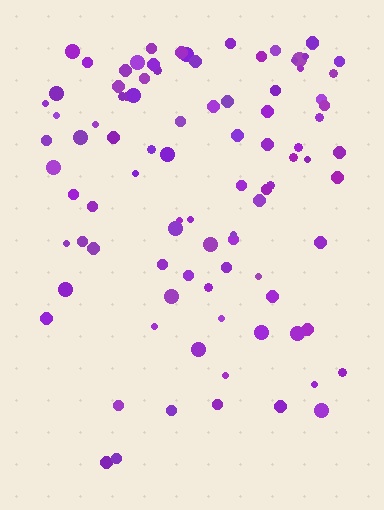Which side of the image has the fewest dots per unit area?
The bottom.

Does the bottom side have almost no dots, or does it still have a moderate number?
Still a moderate number, just noticeably fewer than the top.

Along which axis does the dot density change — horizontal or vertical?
Vertical.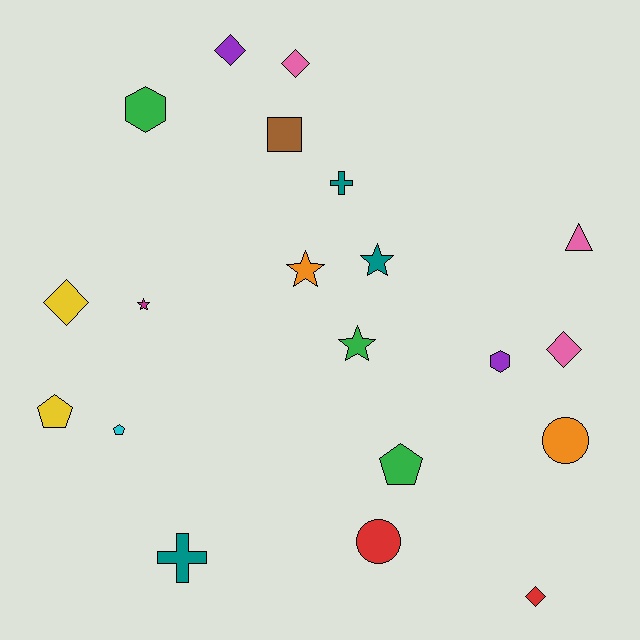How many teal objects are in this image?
There are 3 teal objects.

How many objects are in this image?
There are 20 objects.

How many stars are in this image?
There are 4 stars.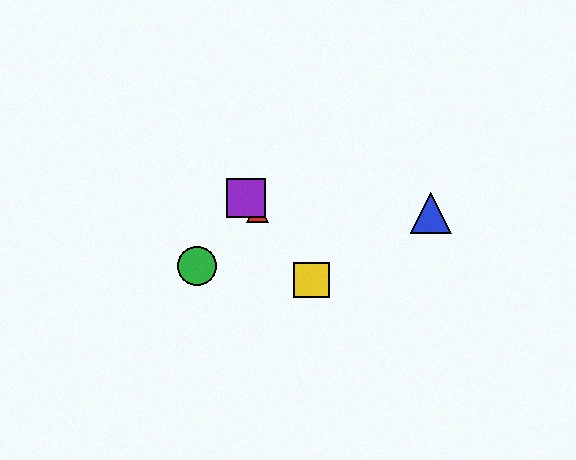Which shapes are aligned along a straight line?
The red triangle, the yellow square, the purple square are aligned along a straight line.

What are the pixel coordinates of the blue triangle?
The blue triangle is at (431, 213).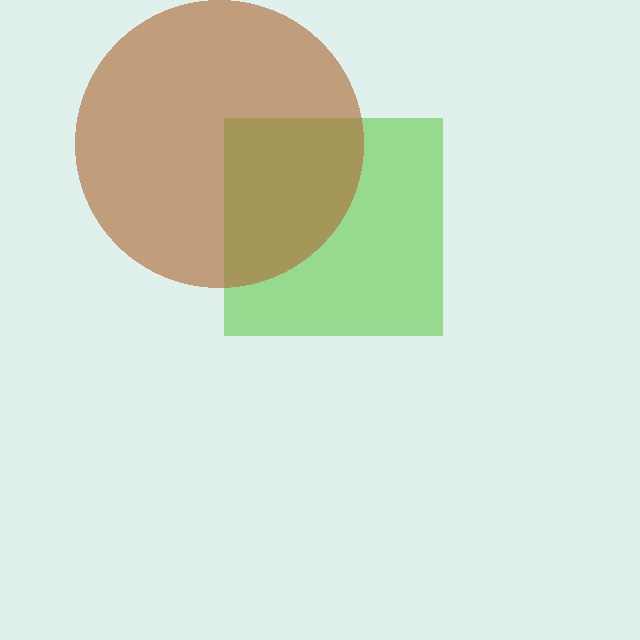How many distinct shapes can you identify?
There are 2 distinct shapes: a lime square, a brown circle.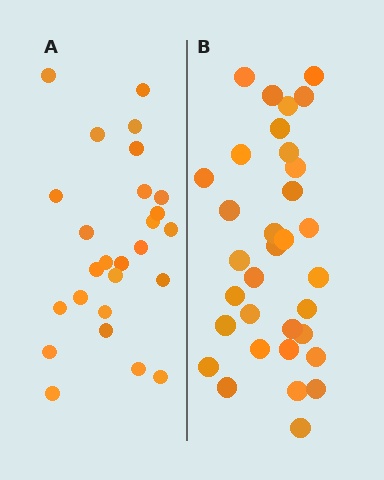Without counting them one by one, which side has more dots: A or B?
Region B (the right region) has more dots.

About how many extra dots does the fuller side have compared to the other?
Region B has roughly 8 or so more dots than region A.